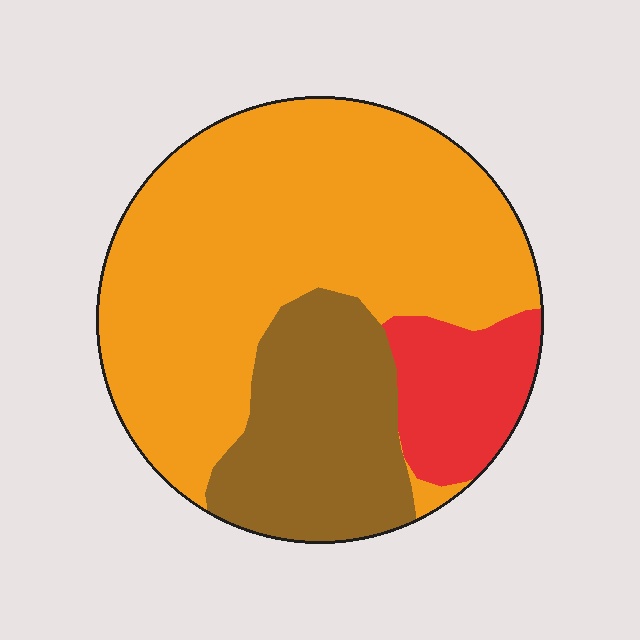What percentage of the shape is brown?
Brown takes up about one quarter (1/4) of the shape.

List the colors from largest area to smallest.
From largest to smallest: orange, brown, red.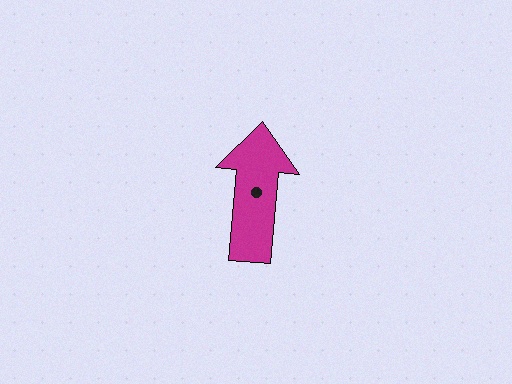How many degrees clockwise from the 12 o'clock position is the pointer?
Approximately 5 degrees.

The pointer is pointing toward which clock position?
Roughly 12 o'clock.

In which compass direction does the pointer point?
North.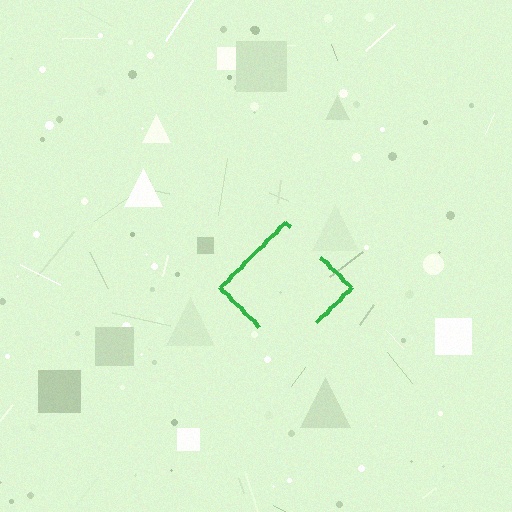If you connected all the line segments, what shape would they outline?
They would outline a diamond.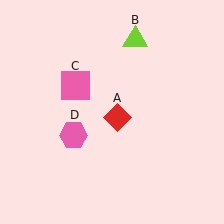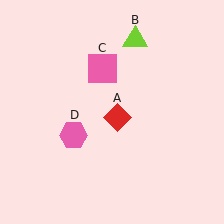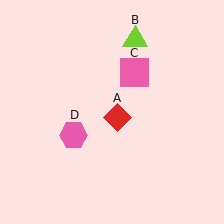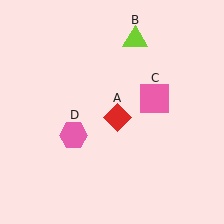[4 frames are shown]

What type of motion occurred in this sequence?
The pink square (object C) rotated clockwise around the center of the scene.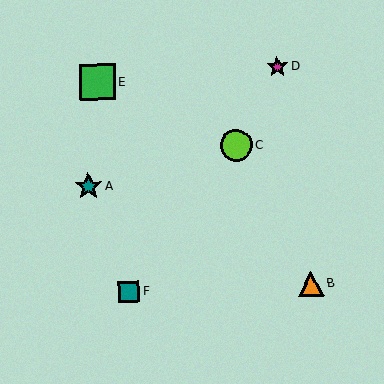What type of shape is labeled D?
Shape D is a magenta star.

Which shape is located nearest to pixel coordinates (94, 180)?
The teal star (labeled A) at (88, 187) is nearest to that location.